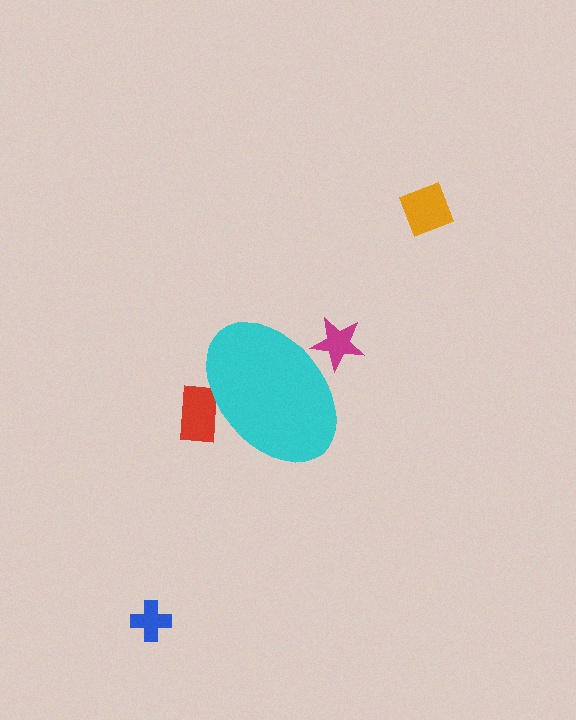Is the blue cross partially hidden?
No, the blue cross is fully visible.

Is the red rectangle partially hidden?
Yes, the red rectangle is partially hidden behind the cyan ellipse.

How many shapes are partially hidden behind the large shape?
2 shapes are partially hidden.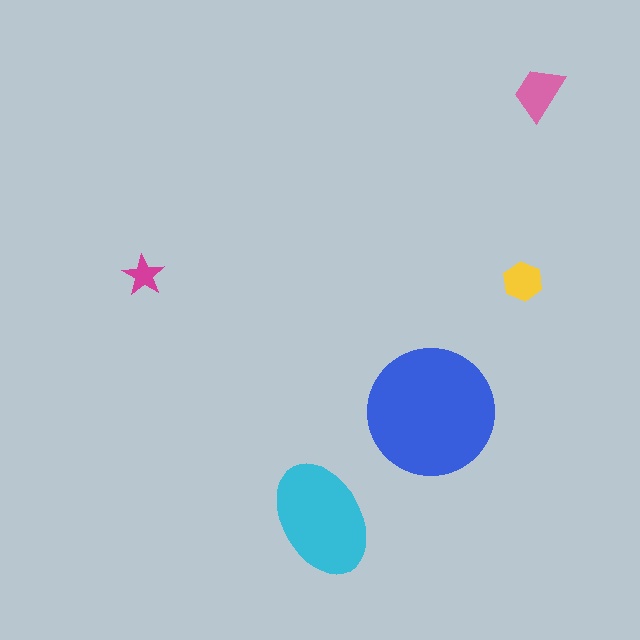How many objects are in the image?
There are 5 objects in the image.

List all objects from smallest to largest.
The magenta star, the yellow hexagon, the pink trapezoid, the cyan ellipse, the blue circle.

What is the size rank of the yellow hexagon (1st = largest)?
4th.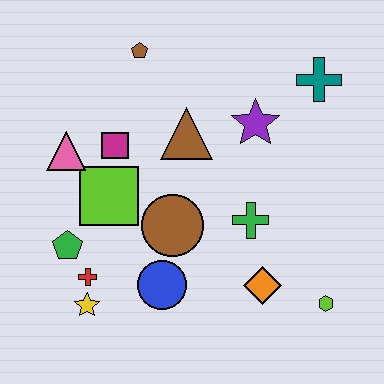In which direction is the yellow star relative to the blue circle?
The yellow star is to the left of the blue circle.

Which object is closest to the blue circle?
The brown circle is closest to the blue circle.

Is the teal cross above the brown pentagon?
No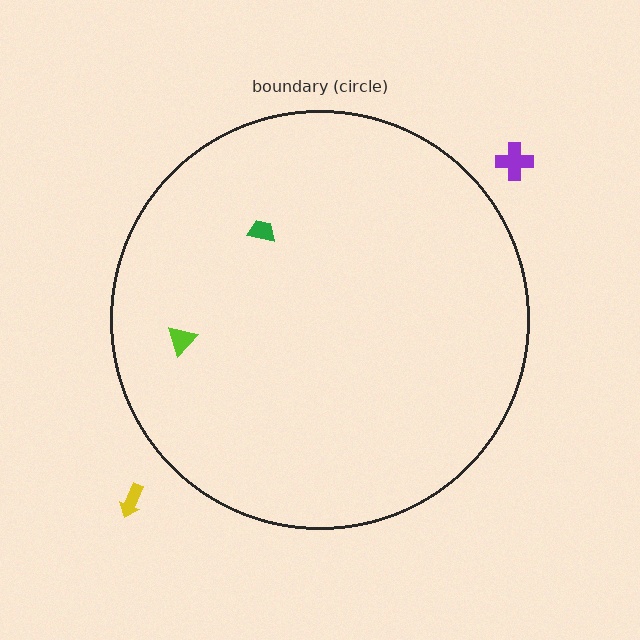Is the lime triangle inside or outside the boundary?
Inside.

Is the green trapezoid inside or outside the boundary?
Inside.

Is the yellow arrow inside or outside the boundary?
Outside.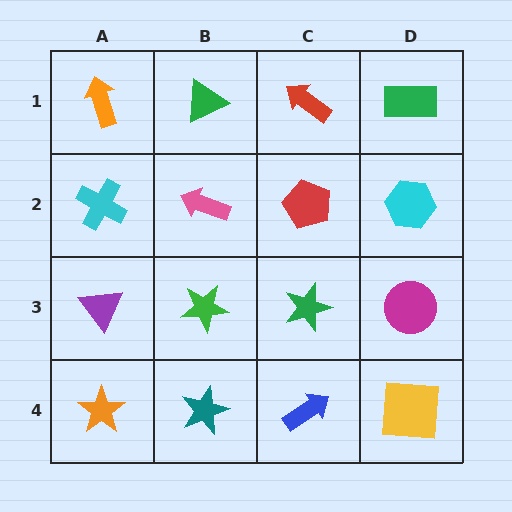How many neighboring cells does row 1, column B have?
3.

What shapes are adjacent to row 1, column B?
A pink arrow (row 2, column B), an orange arrow (row 1, column A), a red arrow (row 1, column C).